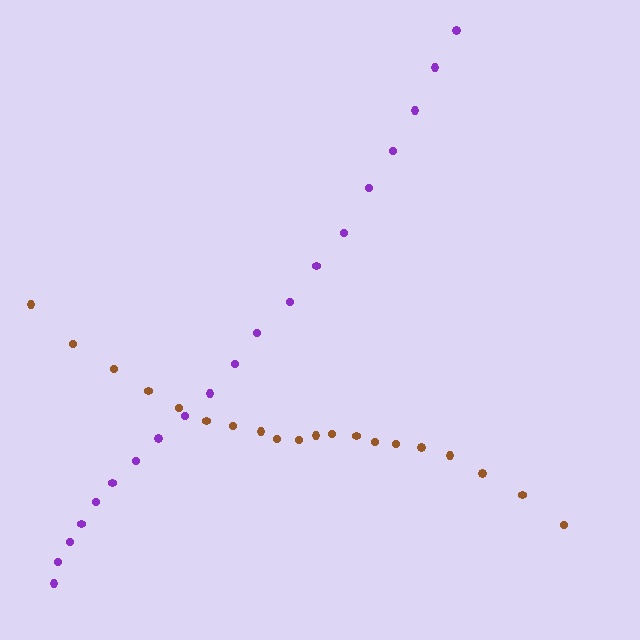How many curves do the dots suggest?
There are 2 distinct paths.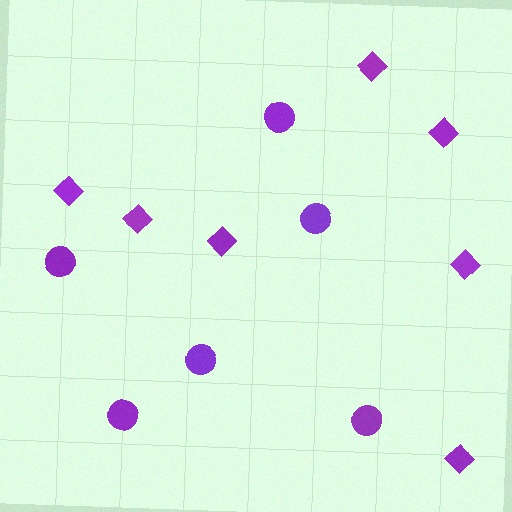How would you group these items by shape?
There are 2 groups: one group of diamonds (7) and one group of circles (6).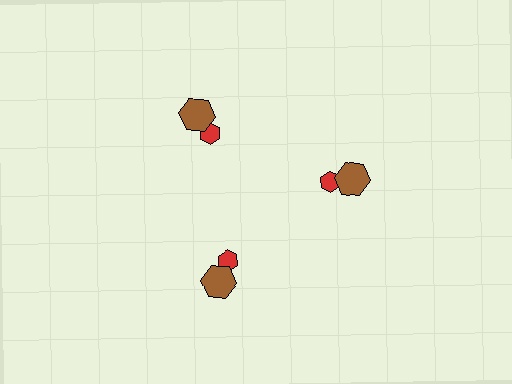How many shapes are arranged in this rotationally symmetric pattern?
There are 6 shapes, arranged in 3 groups of 2.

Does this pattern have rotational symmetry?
Yes, this pattern has 3-fold rotational symmetry. It looks the same after rotating 120 degrees around the center.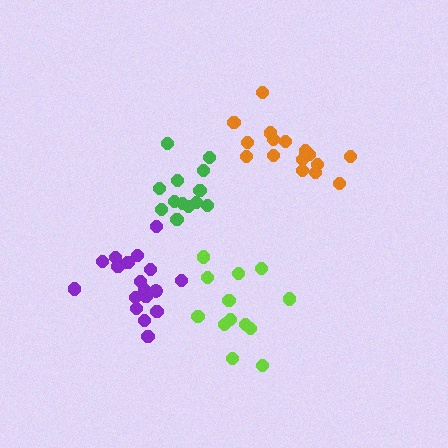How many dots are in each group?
Group 1: 13 dots, Group 2: 18 dots, Group 3: 16 dots, Group 4: 13 dots (60 total).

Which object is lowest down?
The lime cluster is bottommost.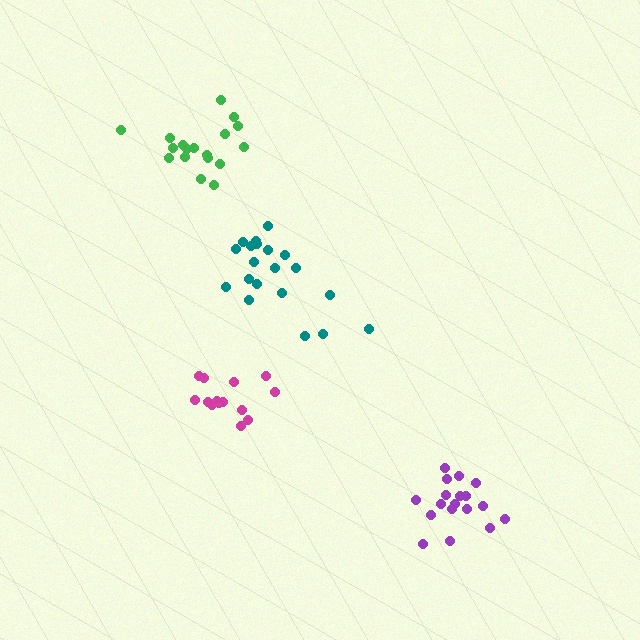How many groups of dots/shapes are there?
There are 4 groups.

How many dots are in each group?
Group 1: 20 dots, Group 2: 14 dots, Group 3: 18 dots, Group 4: 18 dots (70 total).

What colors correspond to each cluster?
The clusters are colored: teal, magenta, purple, green.